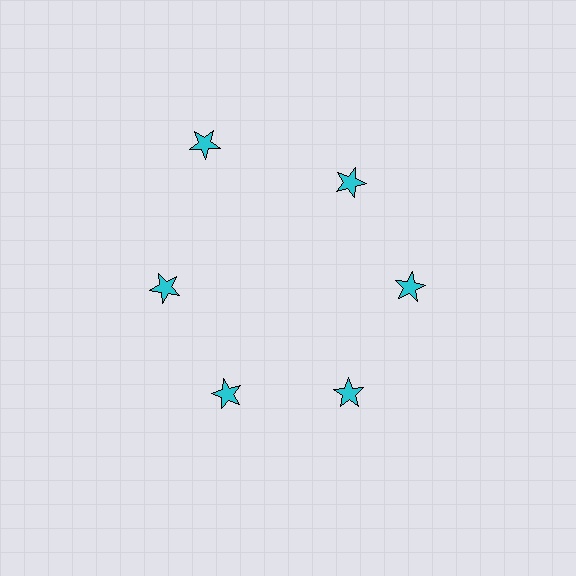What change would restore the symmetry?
The symmetry would be restored by moving it inward, back onto the ring so that all 6 stars sit at equal angles and equal distance from the center.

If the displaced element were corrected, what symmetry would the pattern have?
It would have 6-fold rotational symmetry — the pattern would map onto itself every 60 degrees.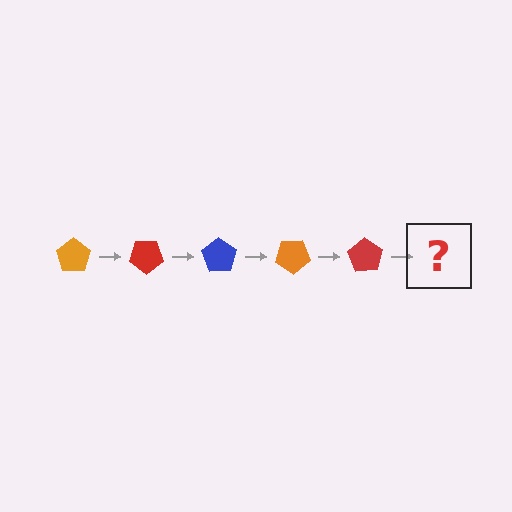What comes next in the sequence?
The next element should be a blue pentagon, rotated 175 degrees from the start.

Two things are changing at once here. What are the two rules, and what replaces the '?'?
The two rules are that it rotates 35 degrees each step and the color cycles through orange, red, and blue. The '?' should be a blue pentagon, rotated 175 degrees from the start.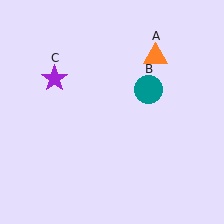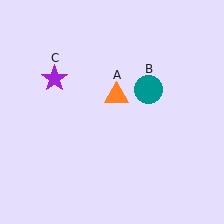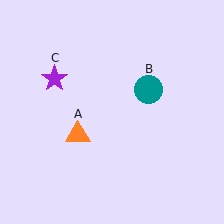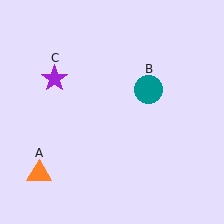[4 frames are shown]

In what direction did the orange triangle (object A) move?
The orange triangle (object A) moved down and to the left.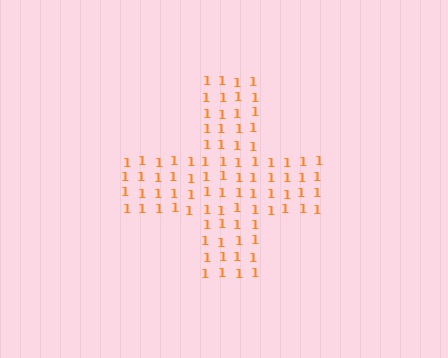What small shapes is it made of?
It is made of small digit 1's.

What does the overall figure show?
The overall figure shows a cross.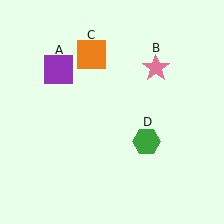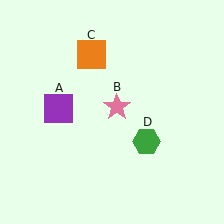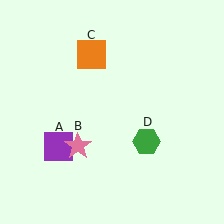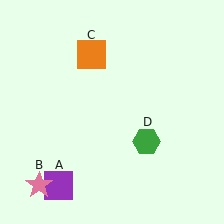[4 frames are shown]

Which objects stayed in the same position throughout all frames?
Orange square (object C) and green hexagon (object D) remained stationary.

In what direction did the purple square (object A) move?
The purple square (object A) moved down.